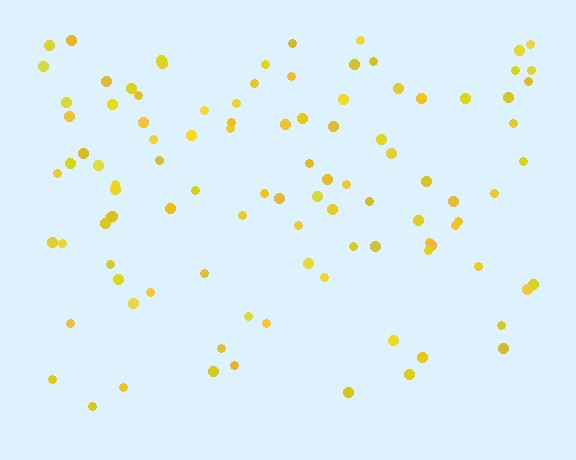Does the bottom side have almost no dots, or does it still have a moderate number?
Still a moderate number, just noticeably fewer than the top.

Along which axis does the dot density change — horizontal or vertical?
Vertical.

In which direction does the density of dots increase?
From bottom to top, with the top side densest.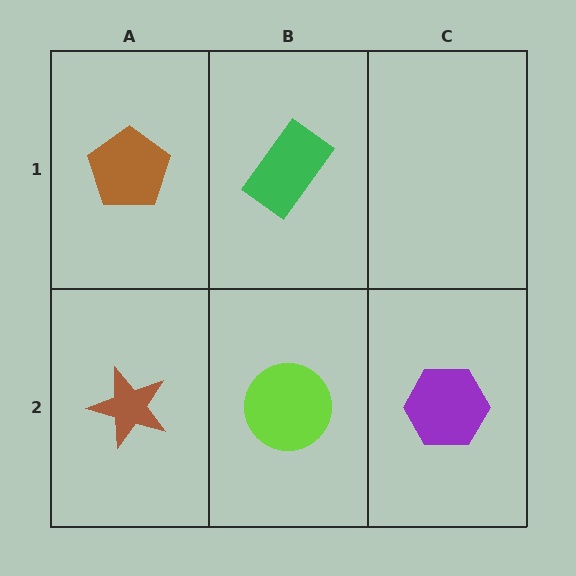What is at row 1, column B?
A green rectangle.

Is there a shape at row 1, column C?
No, that cell is empty.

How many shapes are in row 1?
2 shapes.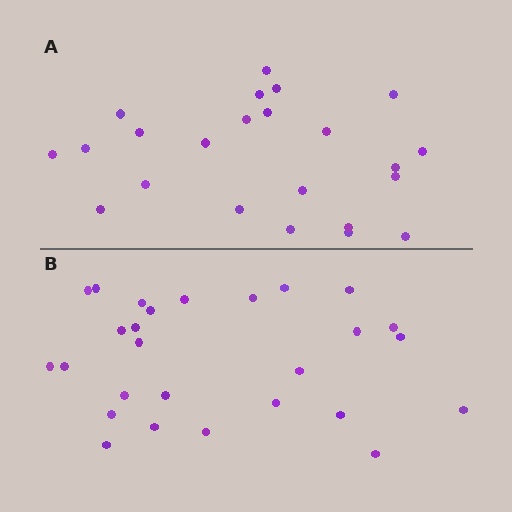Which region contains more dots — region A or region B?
Region B (the bottom region) has more dots.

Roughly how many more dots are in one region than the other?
Region B has about 4 more dots than region A.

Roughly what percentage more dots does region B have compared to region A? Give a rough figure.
About 15% more.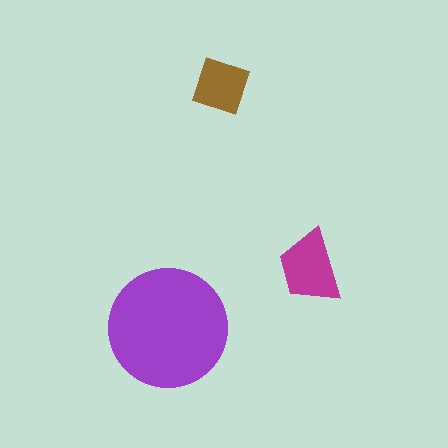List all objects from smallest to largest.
The brown square, the magenta trapezoid, the purple circle.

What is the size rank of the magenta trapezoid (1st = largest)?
2nd.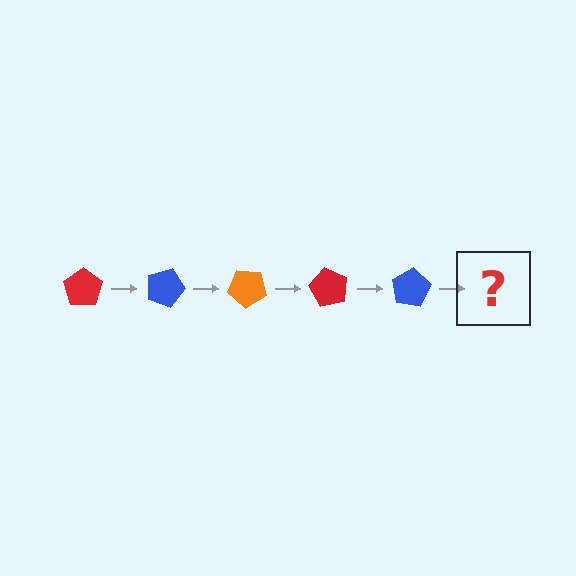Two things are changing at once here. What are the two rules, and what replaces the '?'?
The two rules are that it rotates 20 degrees each step and the color cycles through red, blue, and orange. The '?' should be an orange pentagon, rotated 100 degrees from the start.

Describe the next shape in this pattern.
It should be an orange pentagon, rotated 100 degrees from the start.